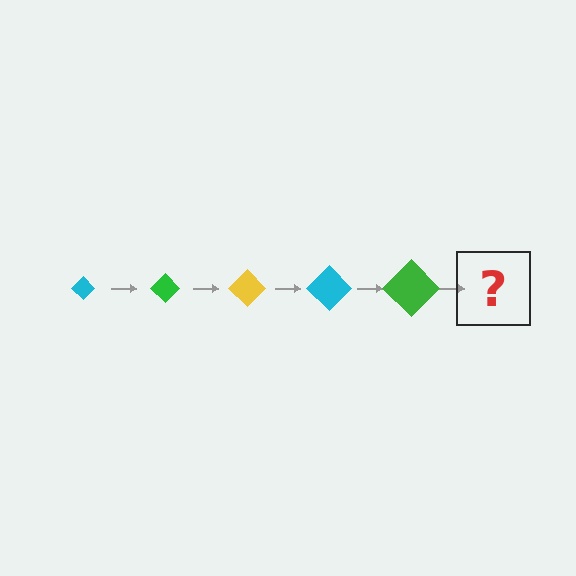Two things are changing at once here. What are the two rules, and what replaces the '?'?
The two rules are that the diamond grows larger each step and the color cycles through cyan, green, and yellow. The '?' should be a yellow diamond, larger than the previous one.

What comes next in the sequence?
The next element should be a yellow diamond, larger than the previous one.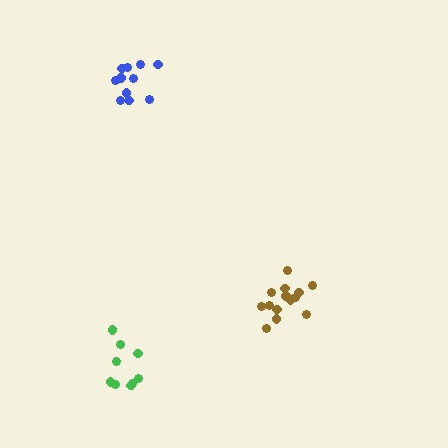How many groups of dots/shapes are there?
There are 3 groups.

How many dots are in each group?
Group 1: 14 dots, Group 2: 9 dots, Group 3: 11 dots (34 total).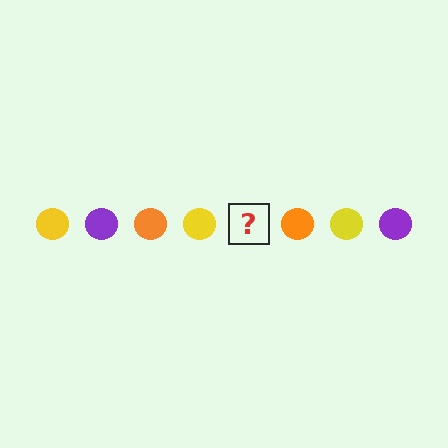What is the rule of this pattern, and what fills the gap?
The rule is that the pattern cycles through yellow, purple, orange circles. The gap should be filled with a purple circle.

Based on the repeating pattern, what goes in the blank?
The blank should be a purple circle.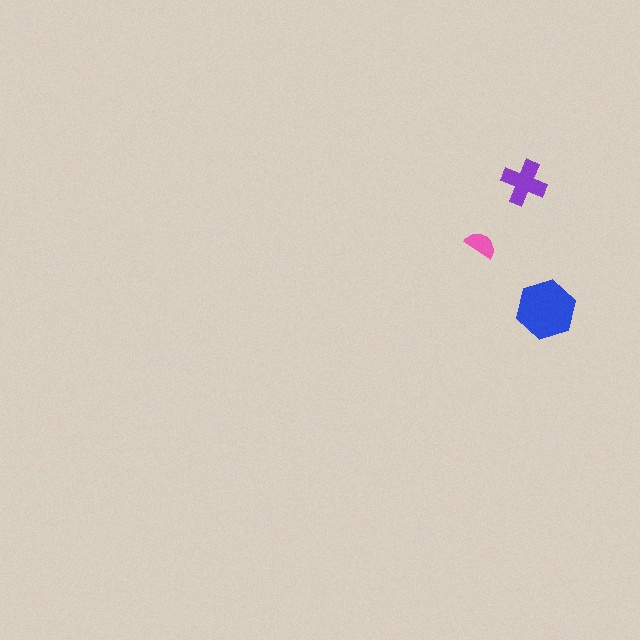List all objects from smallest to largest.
The pink semicircle, the purple cross, the blue hexagon.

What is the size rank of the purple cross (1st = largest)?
2nd.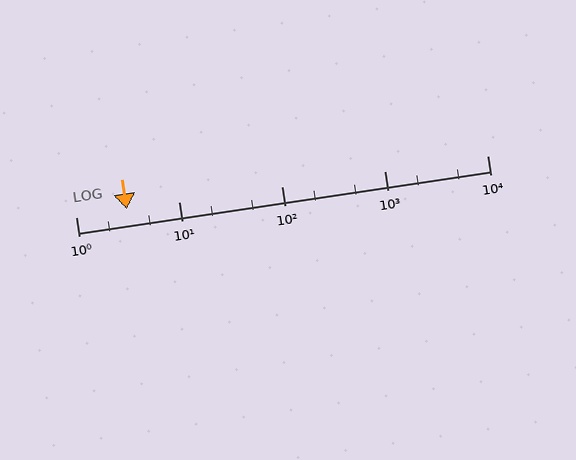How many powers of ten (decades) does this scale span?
The scale spans 4 decades, from 1 to 10000.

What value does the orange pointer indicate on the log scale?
The pointer indicates approximately 3.1.